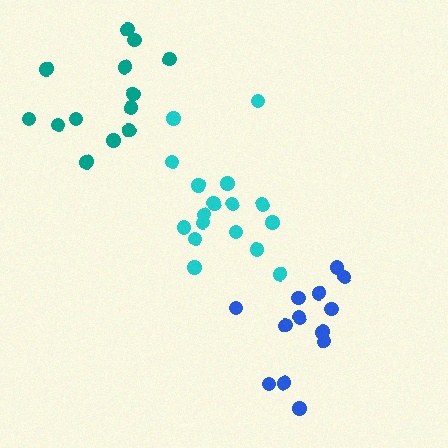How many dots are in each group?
Group 1: 13 dots, Group 2: 17 dots, Group 3: 13 dots (43 total).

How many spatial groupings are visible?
There are 3 spatial groupings.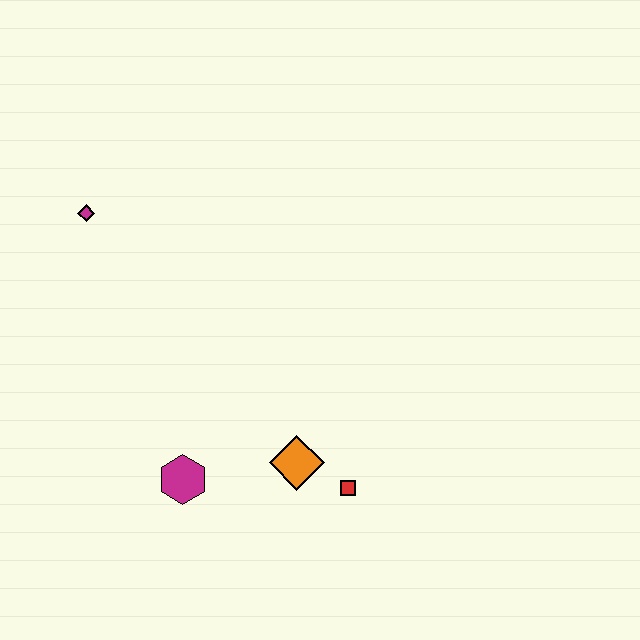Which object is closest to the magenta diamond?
The magenta hexagon is closest to the magenta diamond.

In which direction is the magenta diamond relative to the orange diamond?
The magenta diamond is above the orange diamond.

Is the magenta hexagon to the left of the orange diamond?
Yes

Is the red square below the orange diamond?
Yes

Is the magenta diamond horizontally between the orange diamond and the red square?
No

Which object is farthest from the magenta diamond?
The red square is farthest from the magenta diamond.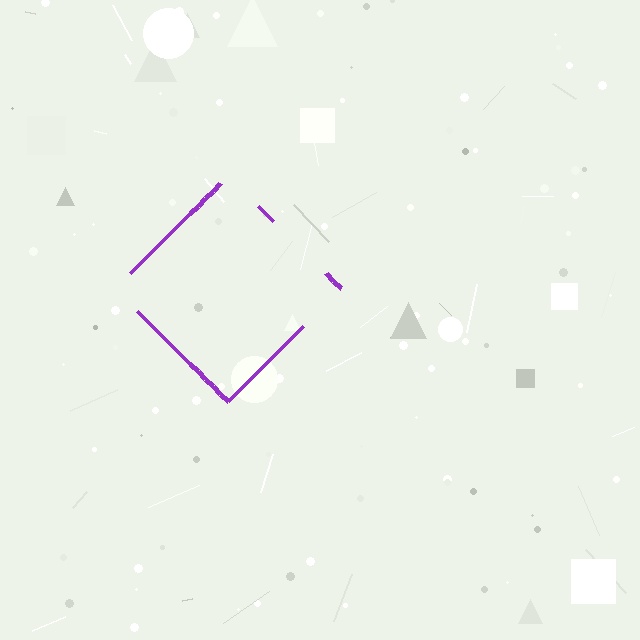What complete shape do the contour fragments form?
The contour fragments form a diamond.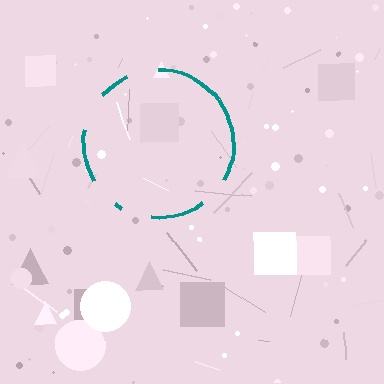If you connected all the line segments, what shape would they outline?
They would outline a circle.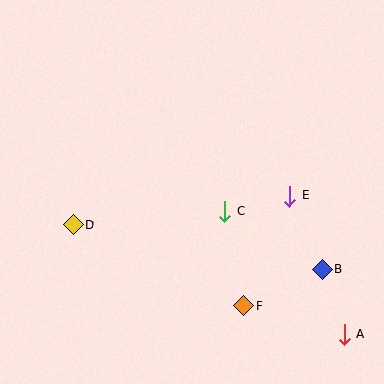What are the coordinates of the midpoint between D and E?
The midpoint between D and E is at (182, 210).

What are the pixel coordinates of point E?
Point E is at (290, 196).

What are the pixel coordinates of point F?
Point F is at (243, 306).